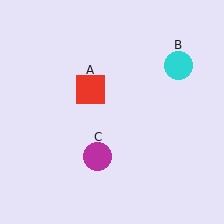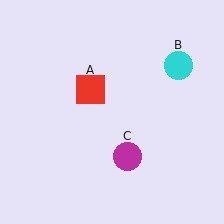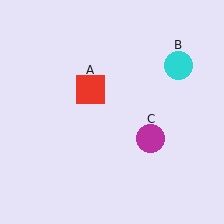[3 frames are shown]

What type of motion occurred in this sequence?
The magenta circle (object C) rotated counterclockwise around the center of the scene.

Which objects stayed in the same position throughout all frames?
Red square (object A) and cyan circle (object B) remained stationary.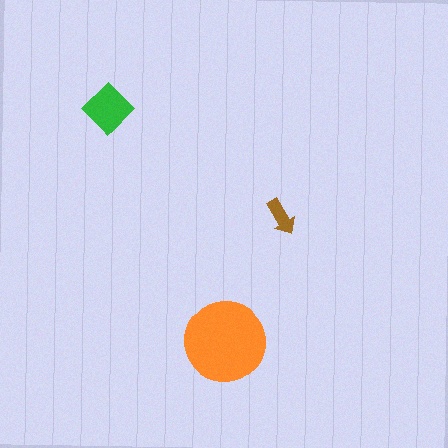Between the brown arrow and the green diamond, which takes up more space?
The green diamond.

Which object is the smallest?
The brown arrow.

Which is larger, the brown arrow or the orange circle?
The orange circle.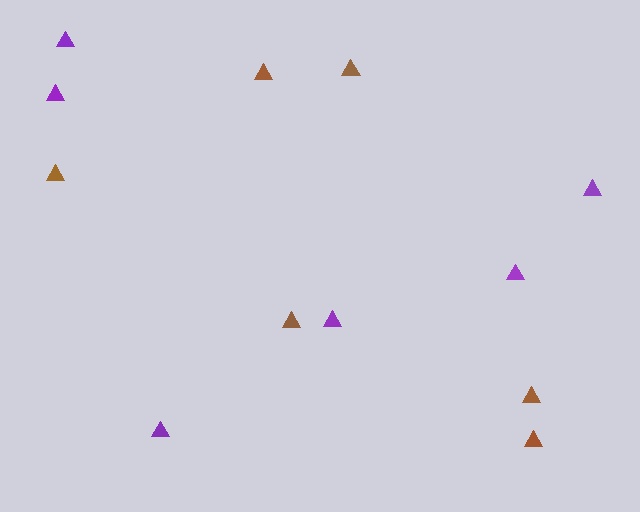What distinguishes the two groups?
There are 2 groups: one group of brown triangles (6) and one group of purple triangles (6).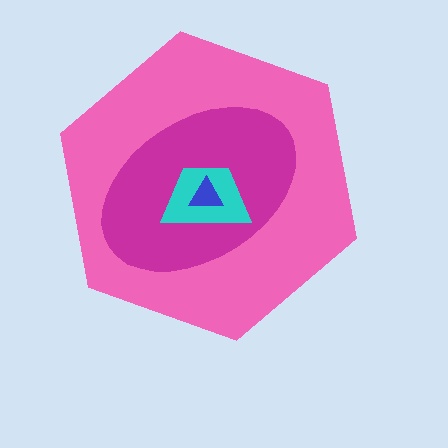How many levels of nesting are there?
4.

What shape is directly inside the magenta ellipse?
The cyan trapezoid.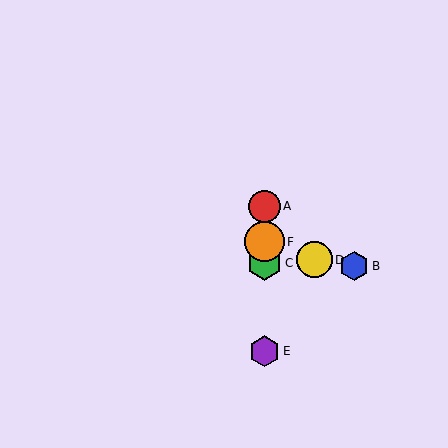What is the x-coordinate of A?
Object A is at x≈265.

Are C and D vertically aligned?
No, C is at x≈265 and D is at x≈314.